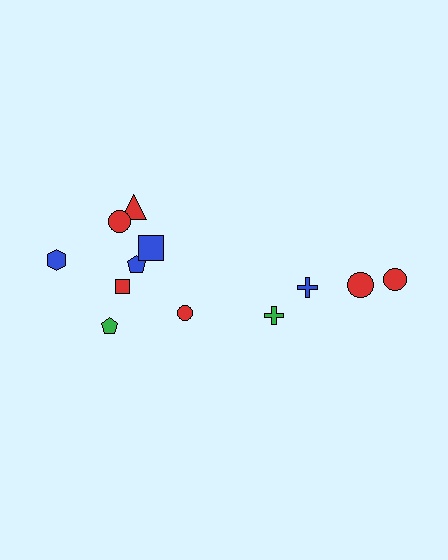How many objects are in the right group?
There are 4 objects.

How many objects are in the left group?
There are 8 objects.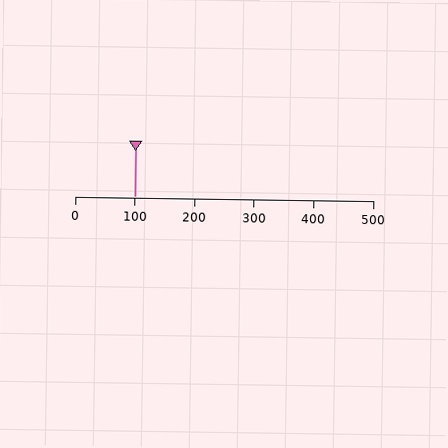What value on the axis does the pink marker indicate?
The marker indicates approximately 100.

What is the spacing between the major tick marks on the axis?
The major ticks are spaced 100 apart.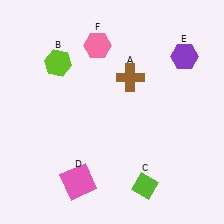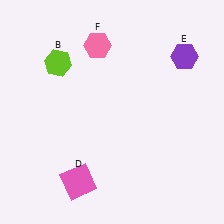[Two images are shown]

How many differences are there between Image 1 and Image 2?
There are 2 differences between the two images.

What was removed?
The lime diamond (C), the brown cross (A) were removed in Image 2.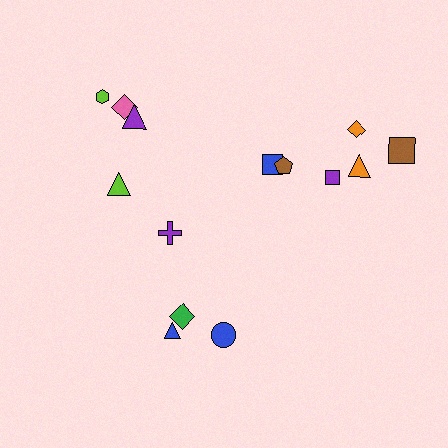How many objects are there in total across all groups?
There are 14 objects.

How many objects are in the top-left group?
There are 4 objects.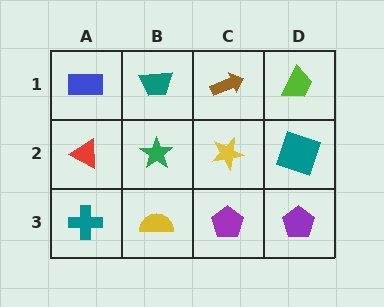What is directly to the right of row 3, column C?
A purple pentagon.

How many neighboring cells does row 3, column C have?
3.